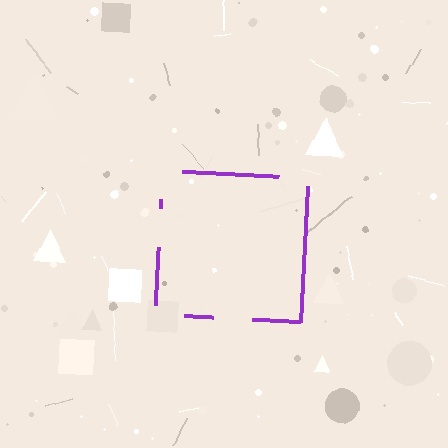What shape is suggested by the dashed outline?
The dashed outline suggests a square.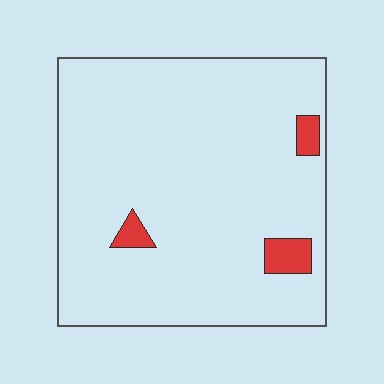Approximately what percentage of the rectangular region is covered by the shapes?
Approximately 5%.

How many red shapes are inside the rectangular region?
3.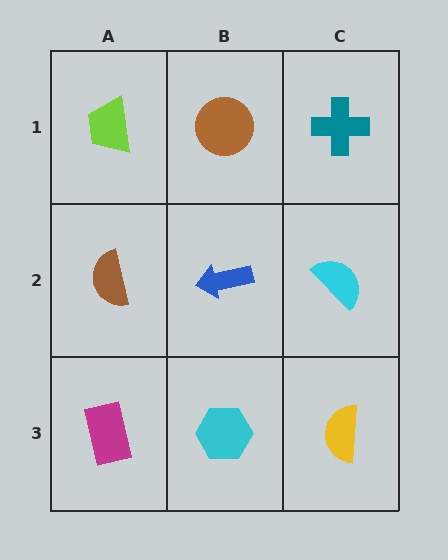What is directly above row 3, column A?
A brown semicircle.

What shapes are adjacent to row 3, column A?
A brown semicircle (row 2, column A), a cyan hexagon (row 3, column B).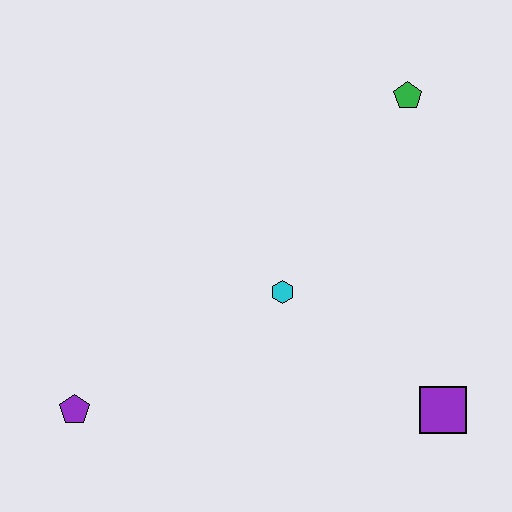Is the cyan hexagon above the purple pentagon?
Yes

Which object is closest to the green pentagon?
The cyan hexagon is closest to the green pentagon.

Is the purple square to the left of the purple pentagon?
No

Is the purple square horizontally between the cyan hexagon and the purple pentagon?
No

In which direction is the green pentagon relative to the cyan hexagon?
The green pentagon is above the cyan hexagon.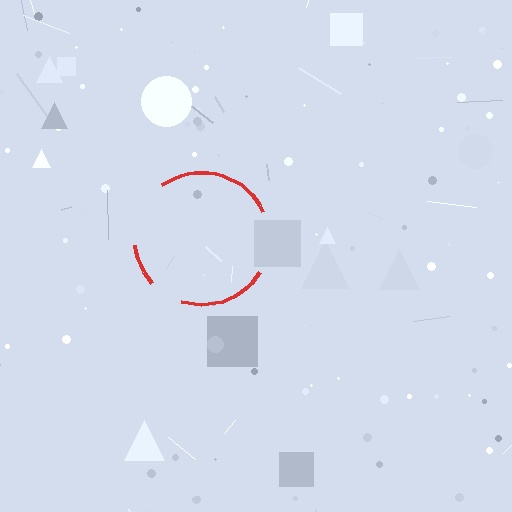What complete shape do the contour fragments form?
The contour fragments form a circle.